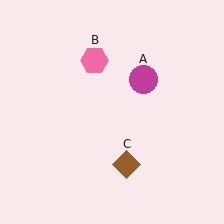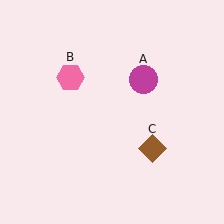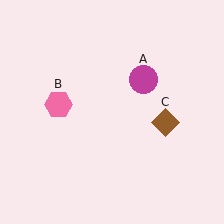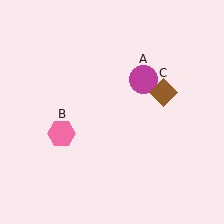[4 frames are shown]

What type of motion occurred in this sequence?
The pink hexagon (object B), brown diamond (object C) rotated counterclockwise around the center of the scene.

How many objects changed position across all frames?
2 objects changed position: pink hexagon (object B), brown diamond (object C).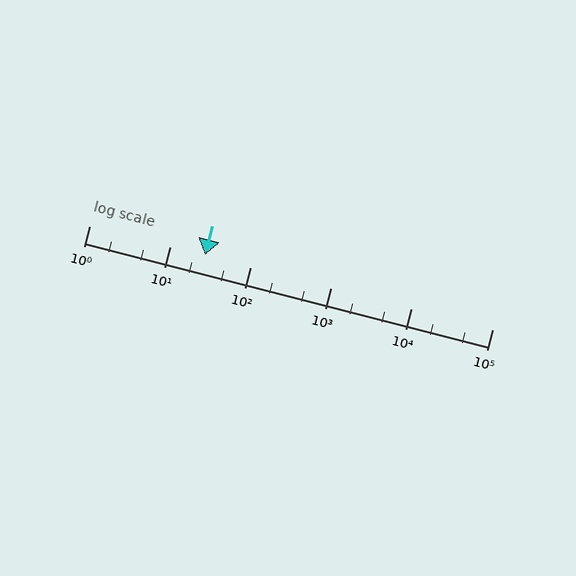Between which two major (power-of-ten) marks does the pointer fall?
The pointer is between 10 and 100.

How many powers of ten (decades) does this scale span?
The scale spans 5 decades, from 1 to 100000.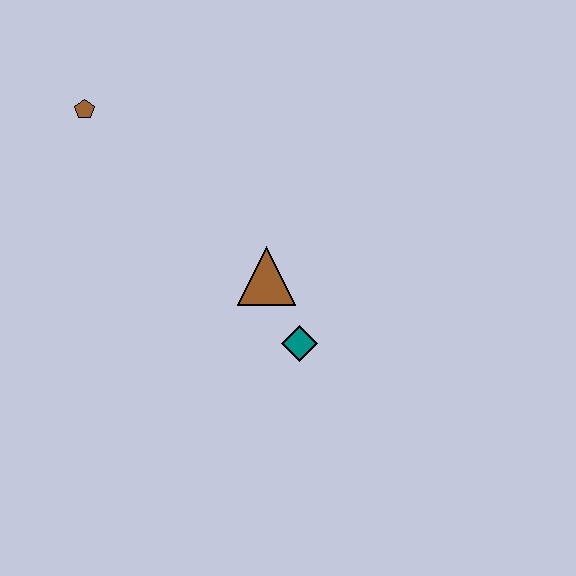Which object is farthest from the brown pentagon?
The teal diamond is farthest from the brown pentagon.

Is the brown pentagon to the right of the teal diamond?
No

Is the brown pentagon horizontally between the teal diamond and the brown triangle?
No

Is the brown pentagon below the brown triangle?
No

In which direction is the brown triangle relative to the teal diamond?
The brown triangle is above the teal diamond.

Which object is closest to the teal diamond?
The brown triangle is closest to the teal diamond.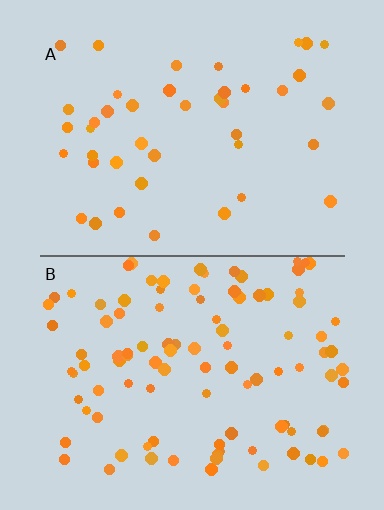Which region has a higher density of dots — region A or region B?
B (the bottom).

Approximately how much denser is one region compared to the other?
Approximately 2.4× — region B over region A.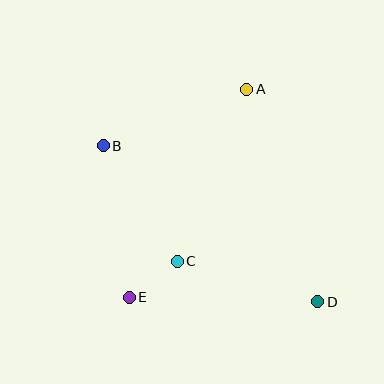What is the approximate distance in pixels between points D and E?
The distance between D and E is approximately 189 pixels.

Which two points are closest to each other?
Points C and E are closest to each other.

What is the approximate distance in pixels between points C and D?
The distance between C and D is approximately 146 pixels.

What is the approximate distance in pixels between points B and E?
The distance between B and E is approximately 154 pixels.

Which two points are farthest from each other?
Points B and D are farthest from each other.